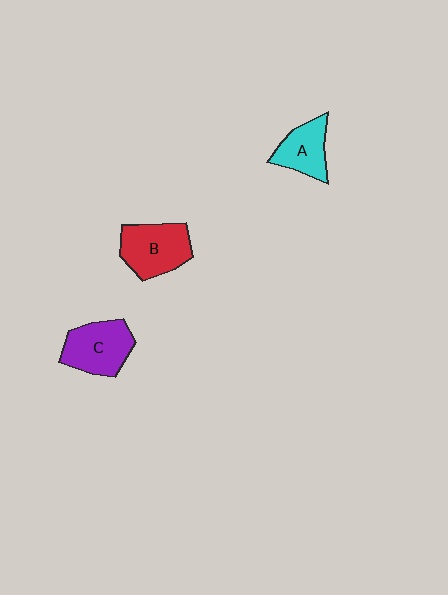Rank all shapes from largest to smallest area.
From largest to smallest: B (red), C (purple), A (cyan).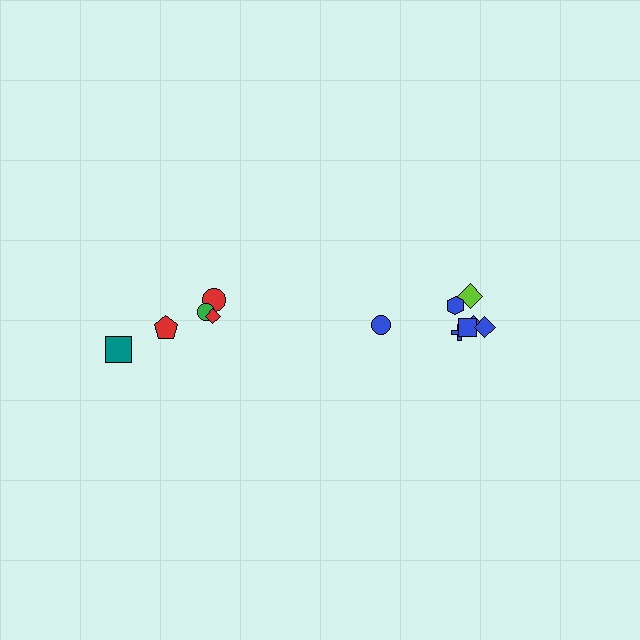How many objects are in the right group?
There are 7 objects.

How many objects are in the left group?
There are 5 objects.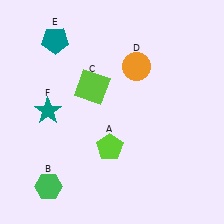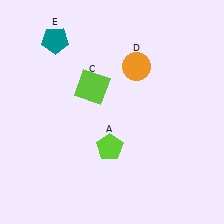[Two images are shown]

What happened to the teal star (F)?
The teal star (F) was removed in Image 2. It was in the top-left area of Image 1.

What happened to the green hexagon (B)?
The green hexagon (B) was removed in Image 2. It was in the bottom-left area of Image 1.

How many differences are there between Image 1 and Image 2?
There are 2 differences between the two images.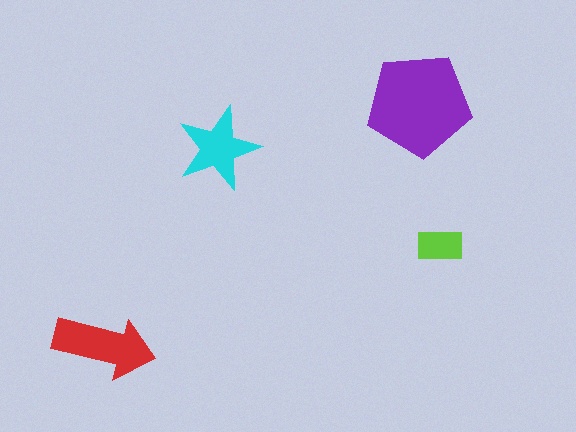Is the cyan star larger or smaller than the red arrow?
Smaller.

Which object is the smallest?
The lime rectangle.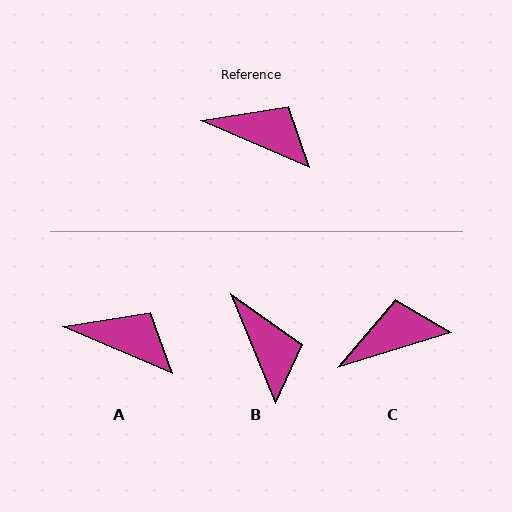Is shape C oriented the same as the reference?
No, it is off by about 40 degrees.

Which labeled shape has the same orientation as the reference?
A.